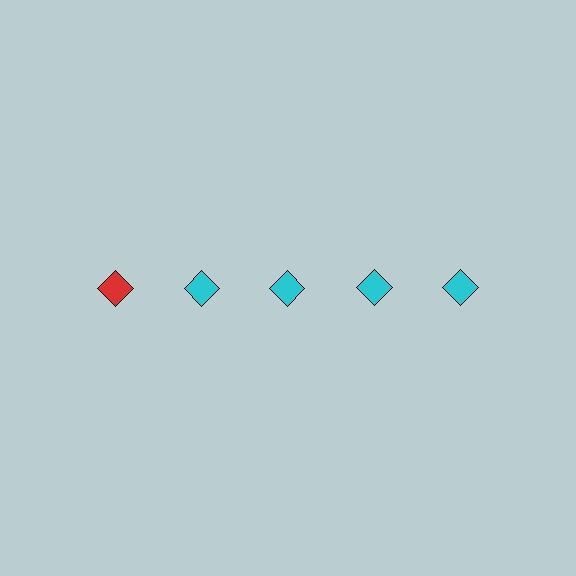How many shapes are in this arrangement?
There are 5 shapes arranged in a grid pattern.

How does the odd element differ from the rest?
It has a different color: red instead of cyan.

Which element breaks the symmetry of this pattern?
The red diamond in the top row, leftmost column breaks the symmetry. All other shapes are cyan diamonds.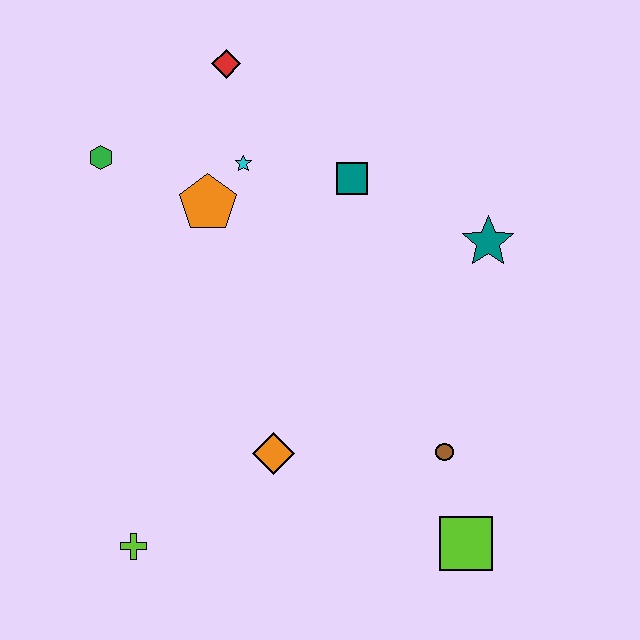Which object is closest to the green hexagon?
The orange pentagon is closest to the green hexagon.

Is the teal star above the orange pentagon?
No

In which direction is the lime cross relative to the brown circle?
The lime cross is to the left of the brown circle.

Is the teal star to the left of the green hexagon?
No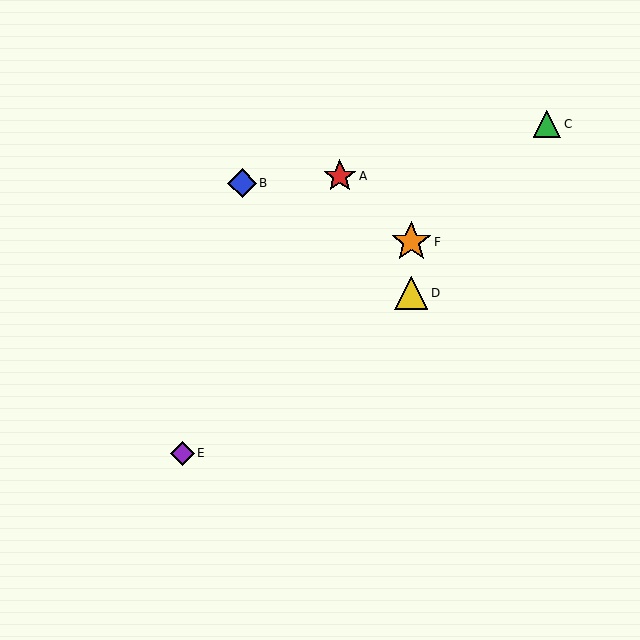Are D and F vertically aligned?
Yes, both are at x≈411.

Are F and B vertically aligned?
No, F is at x≈411 and B is at x≈242.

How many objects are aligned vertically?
2 objects (D, F) are aligned vertically.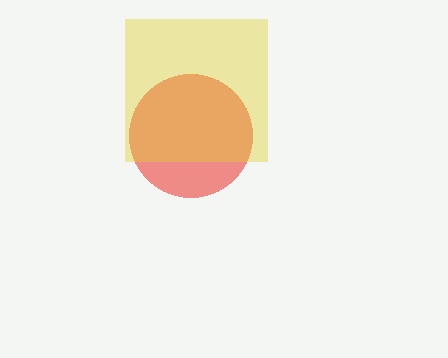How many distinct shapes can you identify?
There are 2 distinct shapes: a red circle, a yellow square.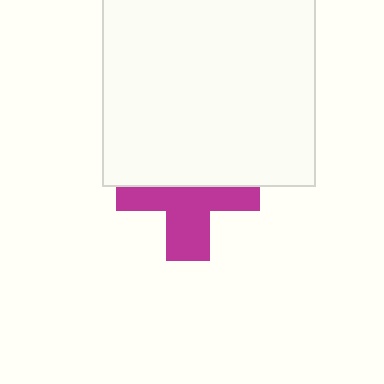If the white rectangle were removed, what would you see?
You would see the complete magenta cross.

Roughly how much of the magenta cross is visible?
About half of it is visible (roughly 53%).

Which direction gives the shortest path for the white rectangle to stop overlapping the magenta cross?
Moving up gives the shortest separation.